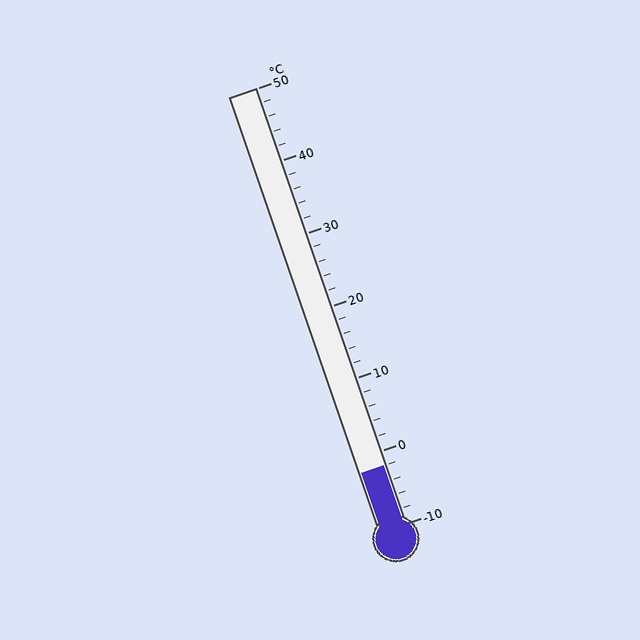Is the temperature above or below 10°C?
The temperature is below 10°C.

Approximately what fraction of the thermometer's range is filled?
The thermometer is filled to approximately 15% of its range.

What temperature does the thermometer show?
The thermometer shows approximately -2°C.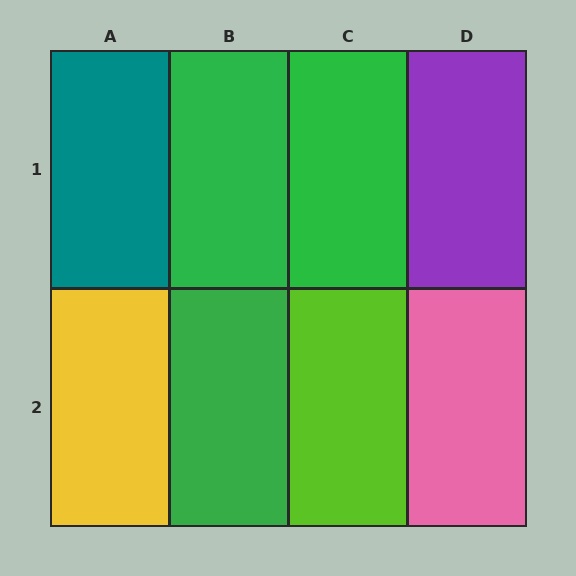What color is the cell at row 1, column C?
Green.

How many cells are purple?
1 cell is purple.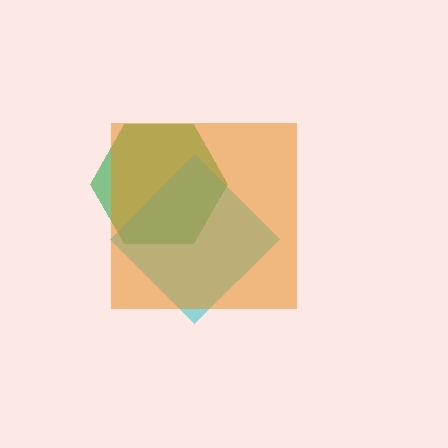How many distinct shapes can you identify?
There are 3 distinct shapes: a green hexagon, a cyan diamond, an orange square.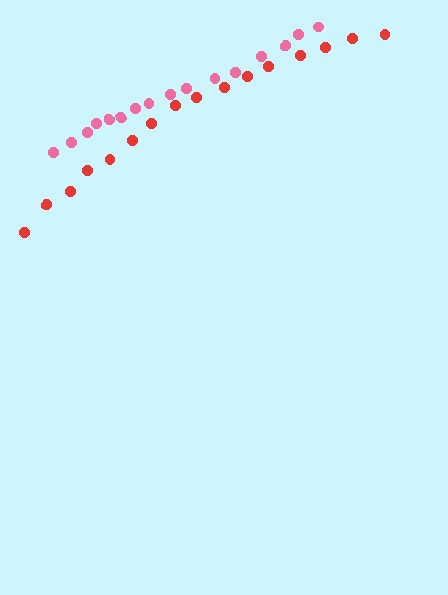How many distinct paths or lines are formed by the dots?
There are 2 distinct paths.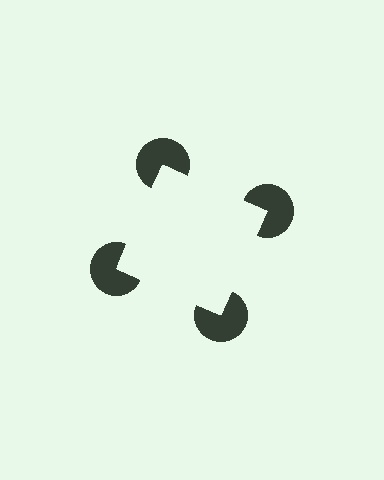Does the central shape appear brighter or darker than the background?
It typically appears slightly brighter than the background, even though no actual brightness change is drawn.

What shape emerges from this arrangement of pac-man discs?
An illusory square — its edges are inferred from the aligned wedge cuts in the pac-man discs, not physically drawn.